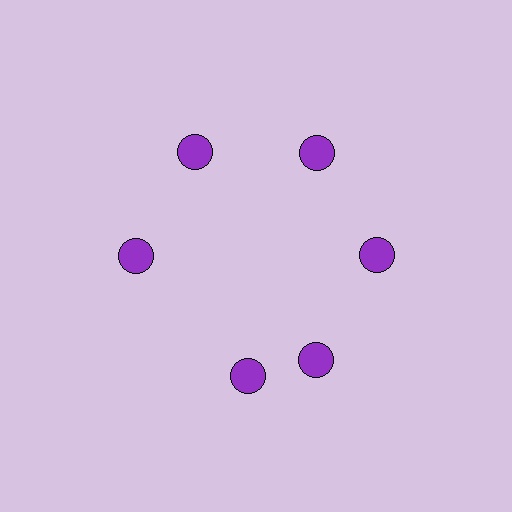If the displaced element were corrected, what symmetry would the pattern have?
It would have 6-fold rotational symmetry — the pattern would map onto itself every 60 degrees.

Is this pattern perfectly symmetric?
No. The 6 purple circles are arranged in a ring, but one element near the 7 o'clock position is rotated out of alignment along the ring, breaking the 6-fold rotational symmetry.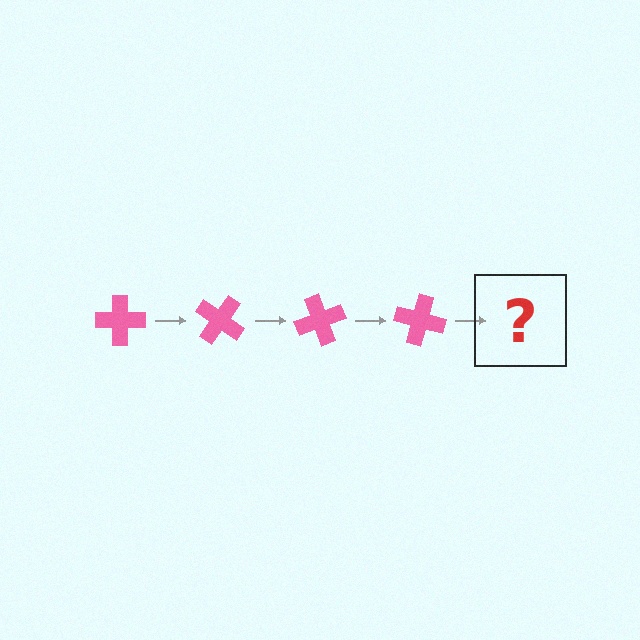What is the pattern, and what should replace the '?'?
The pattern is that the cross rotates 35 degrees each step. The '?' should be a pink cross rotated 140 degrees.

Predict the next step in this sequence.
The next step is a pink cross rotated 140 degrees.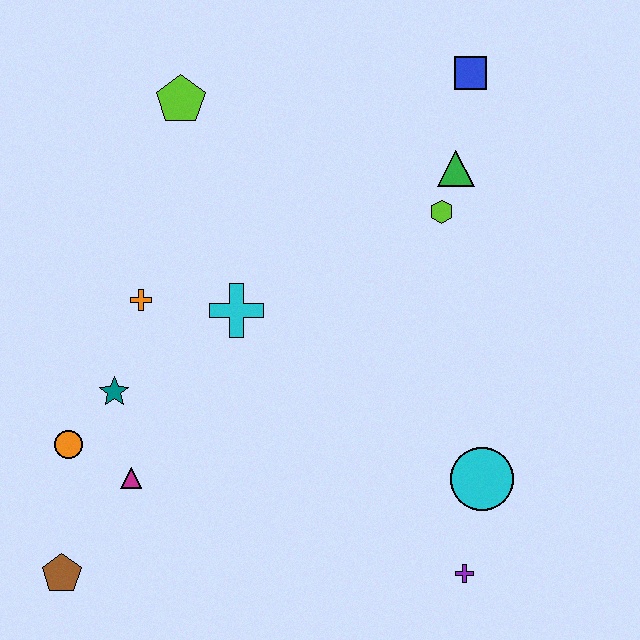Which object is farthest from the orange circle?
The blue square is farthest from the orange circle.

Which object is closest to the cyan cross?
The orange cross is closest to the cyan cross.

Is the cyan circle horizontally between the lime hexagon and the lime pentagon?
No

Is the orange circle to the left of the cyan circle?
Yes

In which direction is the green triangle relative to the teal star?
The green triangle is to the right of the teal star.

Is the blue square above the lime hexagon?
Yes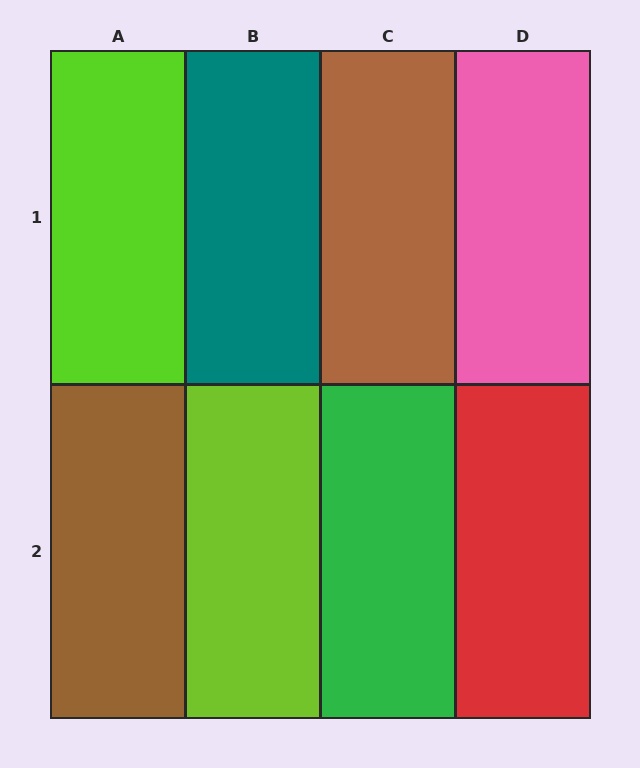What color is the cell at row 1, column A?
Lime.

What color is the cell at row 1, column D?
Pink.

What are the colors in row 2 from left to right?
Brown, lime, green, red.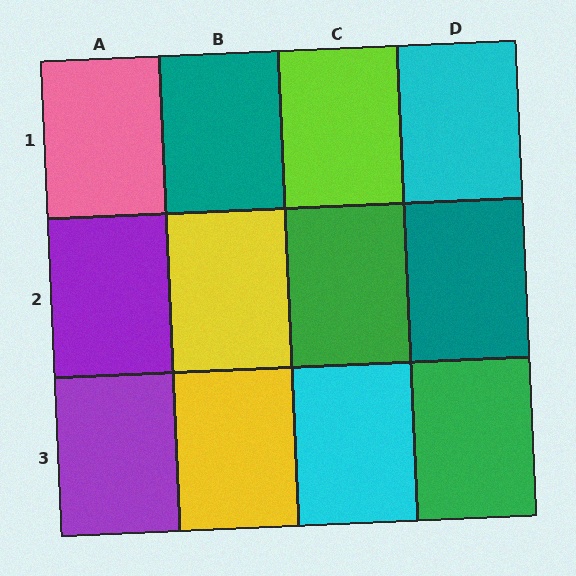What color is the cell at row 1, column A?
Pink.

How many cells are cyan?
2 cells are cyan.